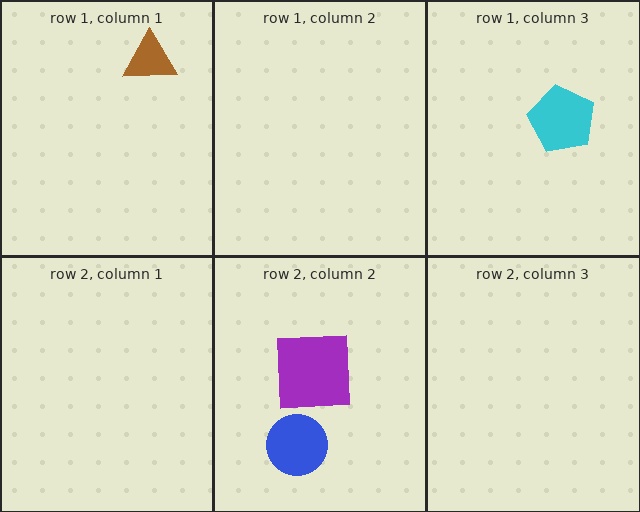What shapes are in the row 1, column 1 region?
The brown triangle.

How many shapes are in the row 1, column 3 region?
1.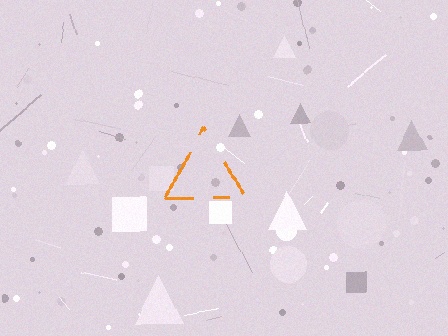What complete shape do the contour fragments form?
The contour fragments form a triangle.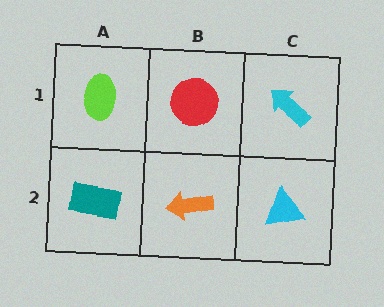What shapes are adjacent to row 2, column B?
A red circle (row 1, column B), a teal rectangle (row 2, column A), a cyan triangle (row 2, column C).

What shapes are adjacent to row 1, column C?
A cyan triangle (row 2, column C), a red circle (row 1, column B).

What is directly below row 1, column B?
An orange arrow.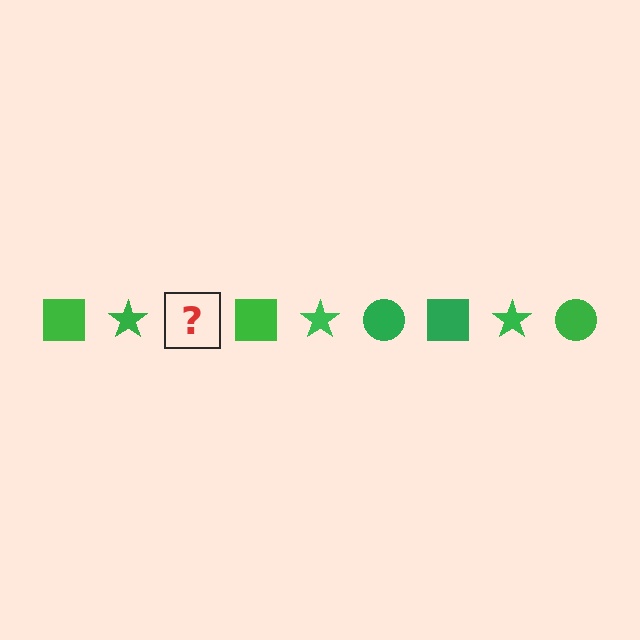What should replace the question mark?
The question mark should be replaced with a green circle.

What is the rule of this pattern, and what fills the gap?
The rule is that the pattern cycles through square, star, circle shapes in green. The gap should be filled with a green circle.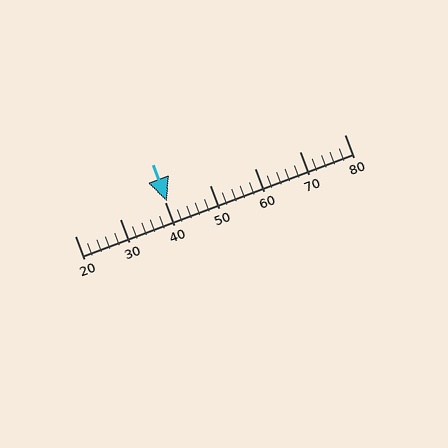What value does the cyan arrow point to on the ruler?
The cyan arrow points to approximately 41.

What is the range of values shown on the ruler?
The ruler shows values from 20 to 80.